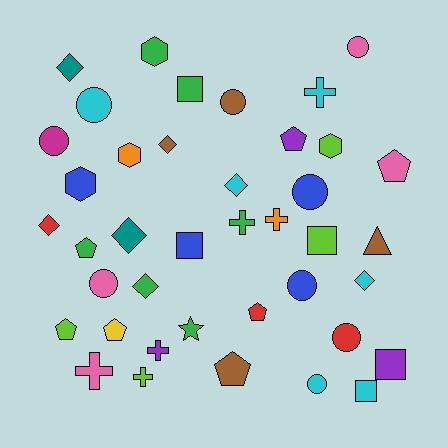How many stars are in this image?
There is 1 star.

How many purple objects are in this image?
There are 3 purple objects.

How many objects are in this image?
There are 40 objects.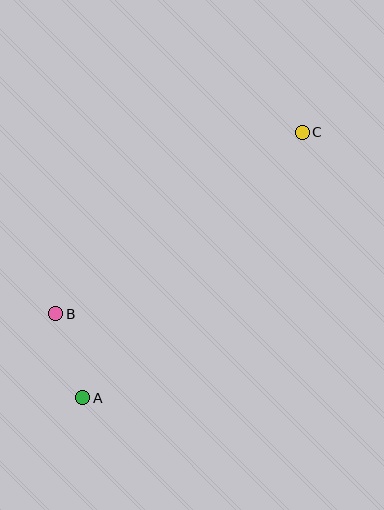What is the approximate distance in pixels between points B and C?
The distance between B and C is approximately 306 pixels.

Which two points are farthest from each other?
Points A and C are farthest from each other.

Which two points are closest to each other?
Points A and B are closest to each other.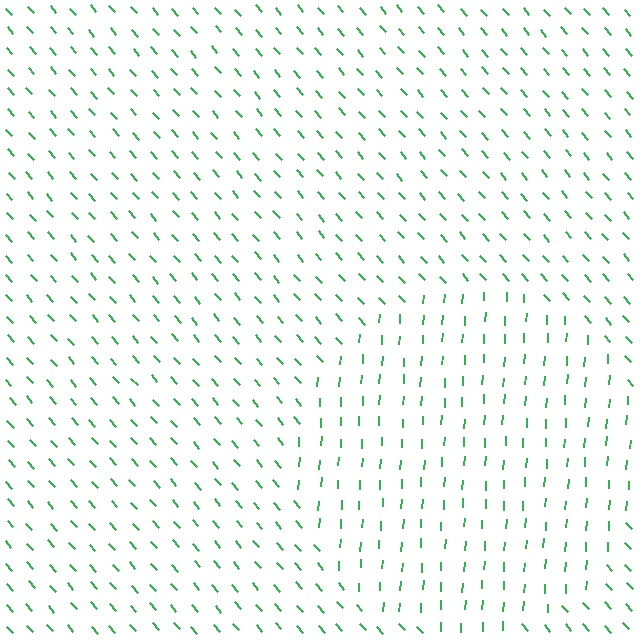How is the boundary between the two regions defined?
The boundary is defined purely by a change in line orientation (approximately 45 degrees difference). All lines are the same color and thickness.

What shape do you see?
I see a circle.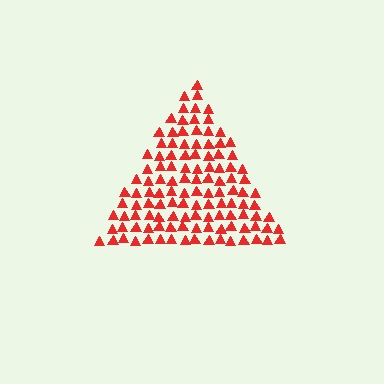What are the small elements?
The small elements are triangles.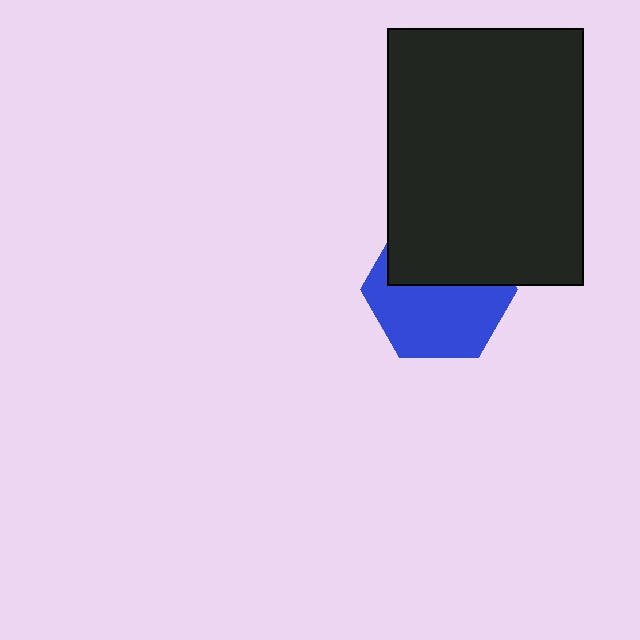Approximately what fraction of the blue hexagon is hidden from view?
Roughly 43% of the blue hexagon is hidden behind the black rectangle.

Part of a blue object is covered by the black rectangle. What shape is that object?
It is a hexagon.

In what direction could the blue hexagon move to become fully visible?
The blue hexagon could move down. That would shift it out from behind the black rectangle entirely.